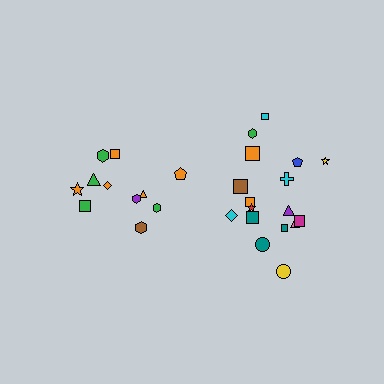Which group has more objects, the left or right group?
The right group.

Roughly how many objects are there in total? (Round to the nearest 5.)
Roughly 30 objects in total.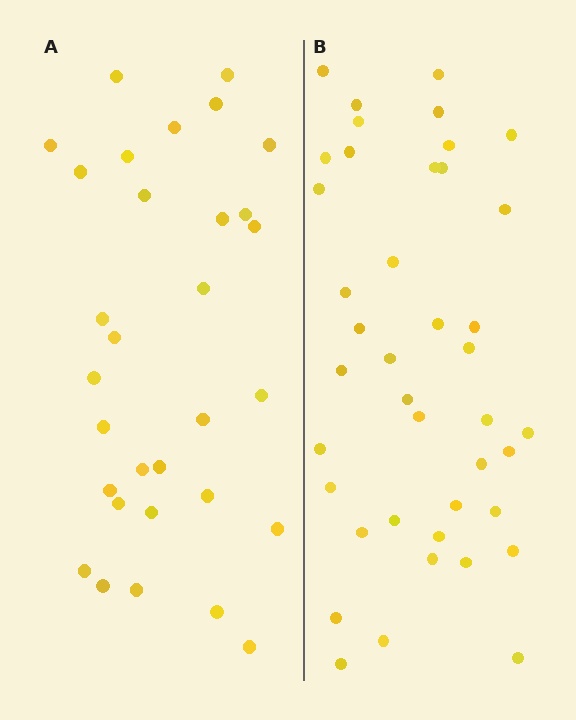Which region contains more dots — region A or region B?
Region B (the right region) has more dots.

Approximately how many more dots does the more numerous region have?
Region B has roughly 10 or so more dots than region A.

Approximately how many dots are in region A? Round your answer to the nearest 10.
About 30 dots. (The exact count is 31, which rounds to 30.)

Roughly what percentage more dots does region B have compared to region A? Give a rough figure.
About 30% more.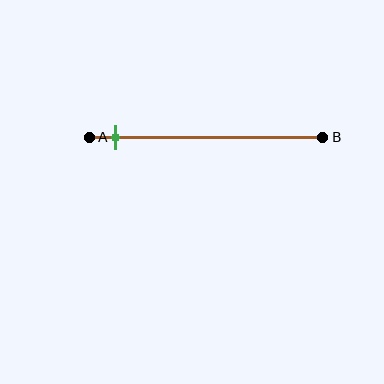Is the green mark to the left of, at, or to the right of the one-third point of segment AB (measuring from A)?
The green mark is to the left of the one-third point of segment AB.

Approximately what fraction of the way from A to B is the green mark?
The green mark is approximately 10% of the way from A to B.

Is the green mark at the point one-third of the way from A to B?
No, the mark is at about 10% from A, not at the 33% one-third point.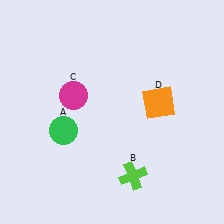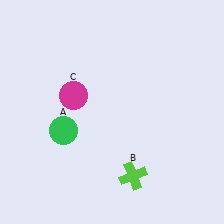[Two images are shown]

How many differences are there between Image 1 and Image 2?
There is 1 difference between the two images.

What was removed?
The orange square (D) was removed in Image 2.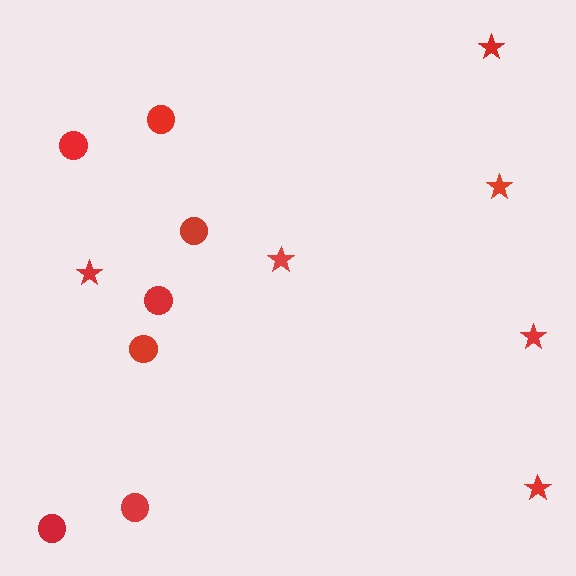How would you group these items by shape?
There are 2 groups: one group of stars (6) and one group of circles (7).